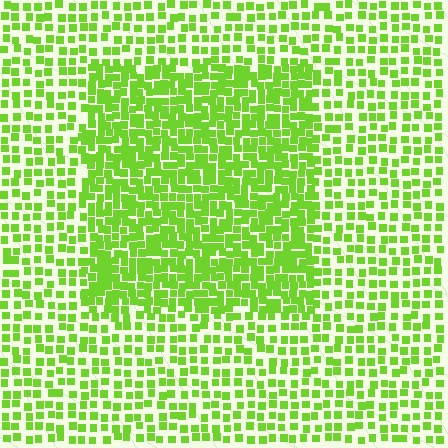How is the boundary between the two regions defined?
The boundary is defined by a change in element density (approximately 1.9x ratio). All elements are the same color, size, and shape.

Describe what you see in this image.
The image contains small lime elements arranged at two different densities. A rectangle-shaped region is visible where the elements are more densely packed than the surrounding area.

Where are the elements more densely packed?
The elements are more densely packed inside the rectangle boundary.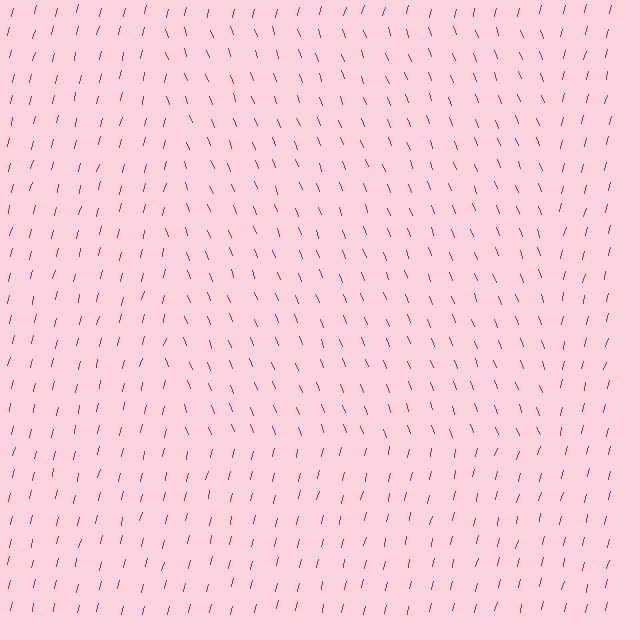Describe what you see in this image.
The image is filled with small red line segments. A rectangle region in the image has lines oriented differently from the surrounding lines, creating a visible texture boundary.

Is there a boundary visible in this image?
Yes, there is a texture boundary formed by a change in line orientation.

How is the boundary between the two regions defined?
The boundary is defined purely by a change in line orientation (approximately 34 degrees difference). All lines are the same color and thickness.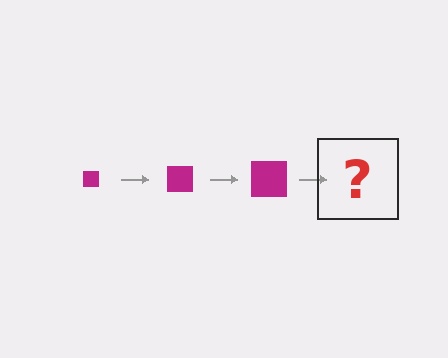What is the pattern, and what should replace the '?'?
The pattern is that the square gets progressively larger each step. The '?' should be a magenta square, larger than the previous one.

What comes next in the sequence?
The next element should be a magenta square, larger than the previous one.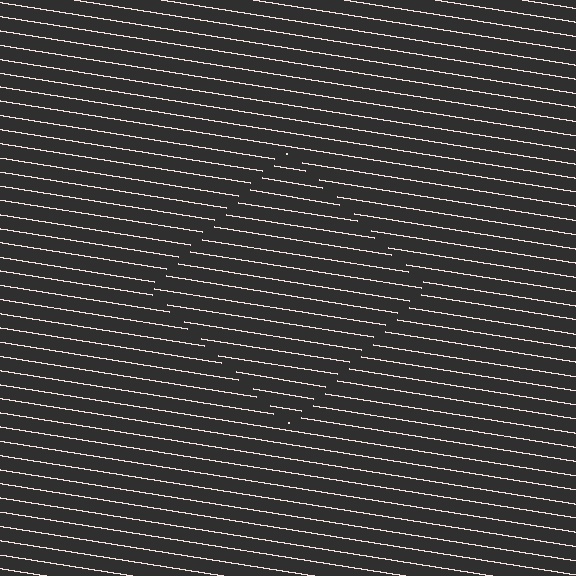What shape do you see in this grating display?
An illusory square. The interior of the shape contains the same grating, shifted by half a period — the contour is defined by the phase discontinuity where line-ends from the inner and outer gratings abut.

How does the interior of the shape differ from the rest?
The interior of the shape contains the same grating, shifted by half a period — the contour is defined by the phase discontinuity where line-ends from the inner and outer gratings abut.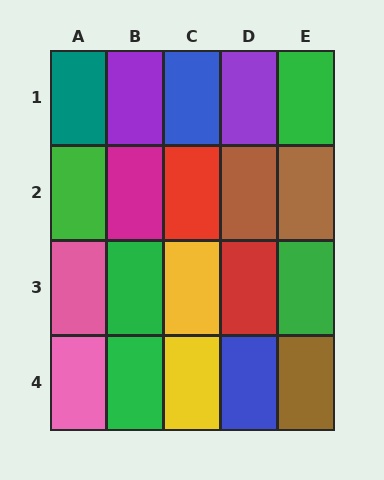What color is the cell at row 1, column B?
Purple.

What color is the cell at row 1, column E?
Green.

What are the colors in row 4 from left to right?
Pink, green, yellow, blue, brown.